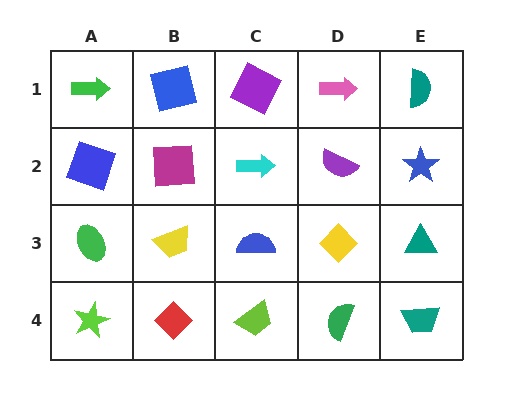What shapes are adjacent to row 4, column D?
A yellow diamond (row 3, column D), a lime trapezoid (row 4, column C), a teal trapezoid (row 4, column E).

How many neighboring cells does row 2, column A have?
3.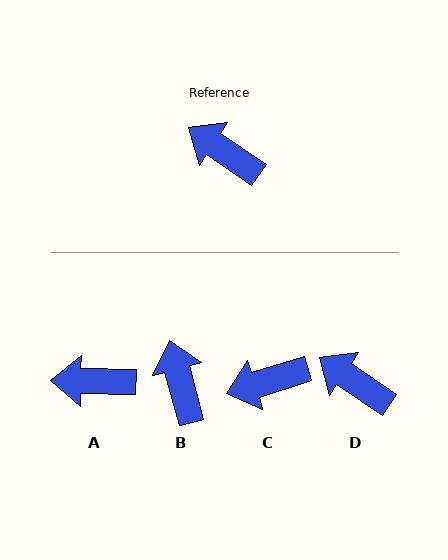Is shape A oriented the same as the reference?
No, it is off by about 33 degrees.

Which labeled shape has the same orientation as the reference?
D.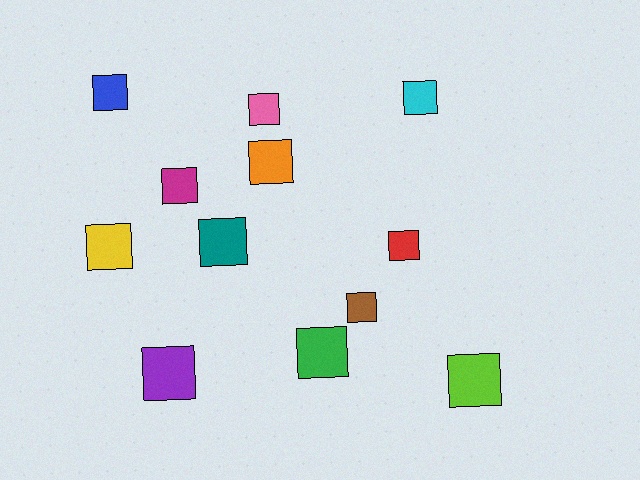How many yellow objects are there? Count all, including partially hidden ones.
There is 1 yellow object.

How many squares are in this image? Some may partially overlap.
There are 12 squares.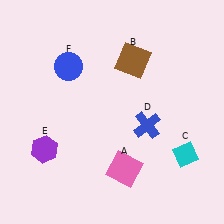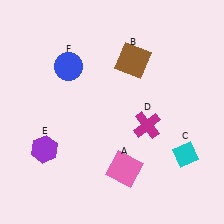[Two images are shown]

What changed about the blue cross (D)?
In Image 1, D is blue. In Image 2, it changed to magenta.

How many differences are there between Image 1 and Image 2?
There is 1 difference between the two images.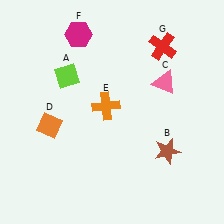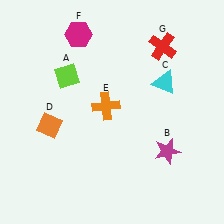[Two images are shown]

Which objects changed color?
B changed from brown to magenta. C changed from pink to cyan.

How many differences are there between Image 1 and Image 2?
There are 2 differences between the two images.